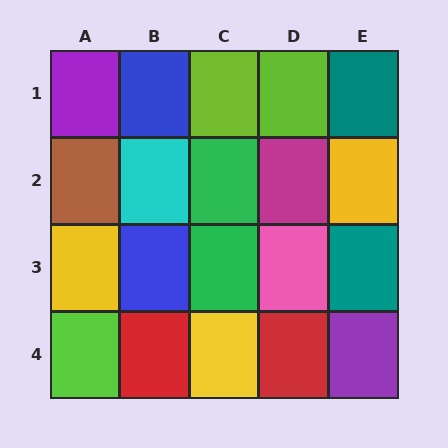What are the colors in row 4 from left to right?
Lime, red, yellow, red, purple.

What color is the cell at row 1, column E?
Teal.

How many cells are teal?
2 cells are teal.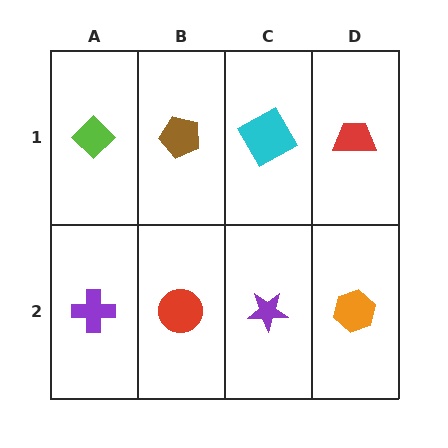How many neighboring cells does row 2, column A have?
2.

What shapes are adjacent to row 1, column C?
A purple star (row 2, column C), a brown pentagon (row 1, column B), a red trapezoid (row 1, column D).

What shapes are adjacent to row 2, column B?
A brown pentagon (row 1, column B), a purple cross (row 2, column A), a purple star (row 2, column C).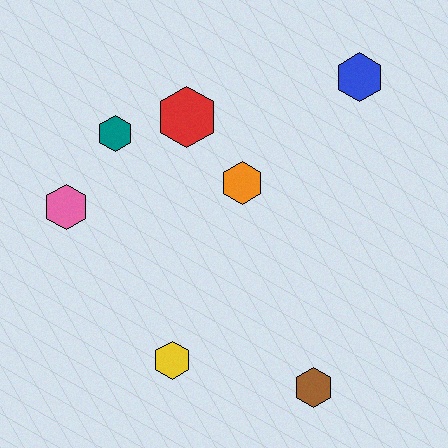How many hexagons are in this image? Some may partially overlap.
There are 7 hexagons.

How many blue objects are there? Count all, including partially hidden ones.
There is 1 blue object.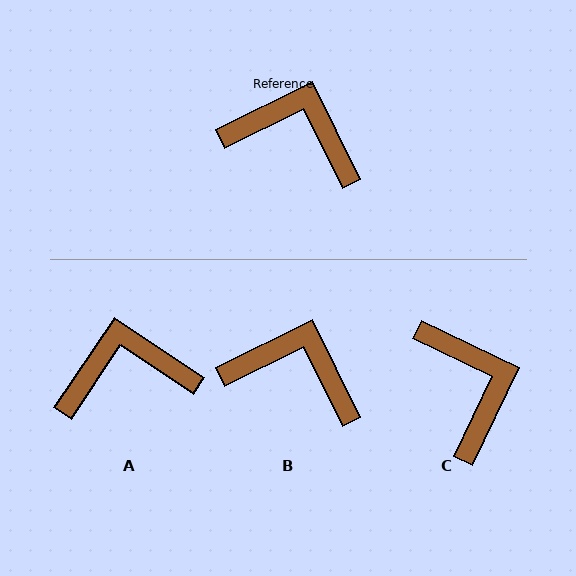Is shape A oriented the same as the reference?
No, it is off by about 30 degrees.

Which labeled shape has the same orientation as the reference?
B.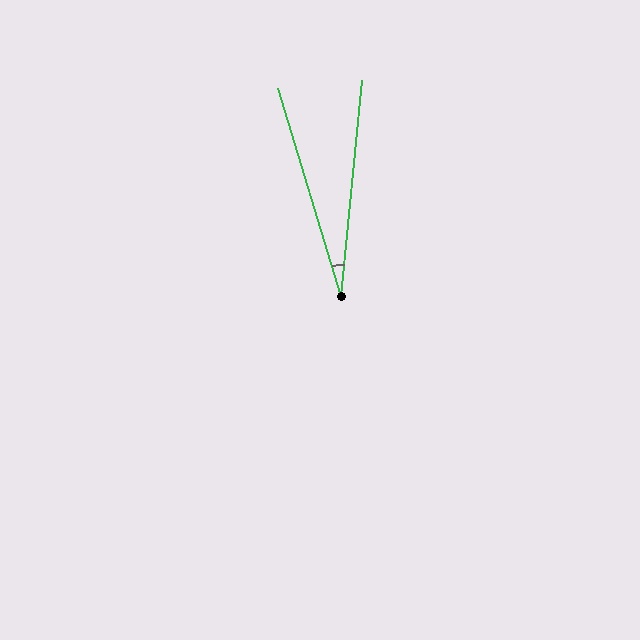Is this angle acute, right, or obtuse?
It is acute.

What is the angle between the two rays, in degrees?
Approximately 22 degrees.